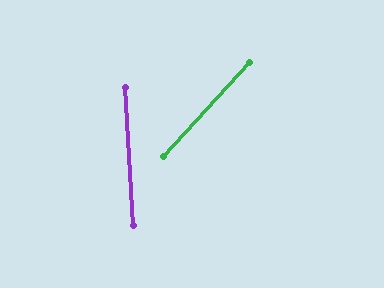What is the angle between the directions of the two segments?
Approximately 46 degrees.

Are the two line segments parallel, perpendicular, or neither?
Neither parallel nor perpendicular — they differ by about 46°.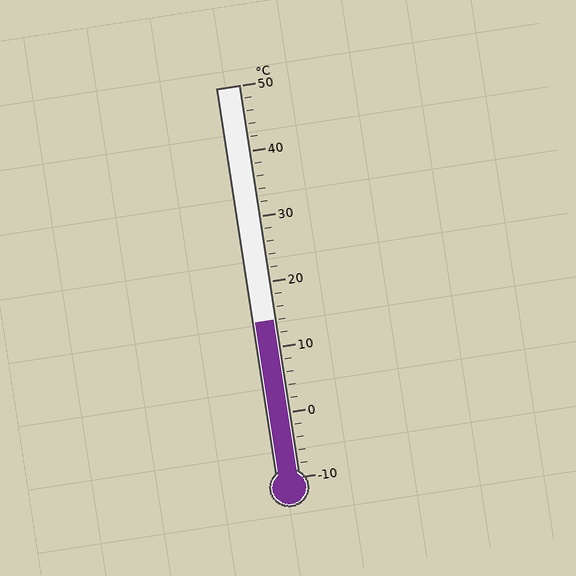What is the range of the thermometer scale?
The thermometer scale ranges from -10°C to 50°C.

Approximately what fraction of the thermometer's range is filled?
The thermometer is filled to approximately 40% of its range.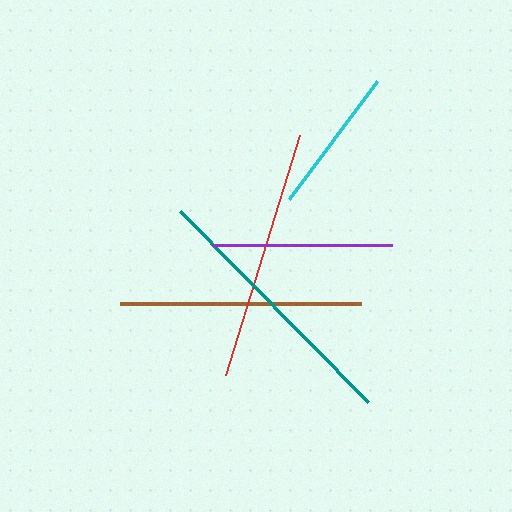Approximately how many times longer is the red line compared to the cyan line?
The red line is approximately 1.7 times the length of the cyan line.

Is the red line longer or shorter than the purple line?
The red line is longer than the purple line.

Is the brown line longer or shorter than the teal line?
The teal line is longer than the brown line.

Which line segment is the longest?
The teal line is the longest at approximately 268 pixels.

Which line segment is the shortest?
The cyan line is the shortest at approximately 147 pixels.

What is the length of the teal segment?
The teal segment is approximately 268 pixels long.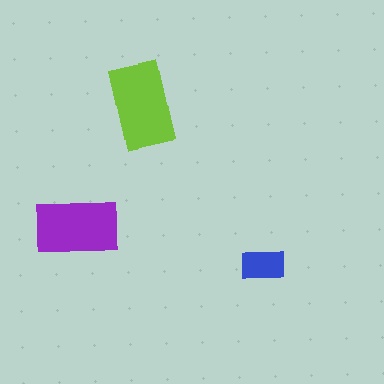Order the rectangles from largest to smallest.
the lime one, the purple one, the blue one.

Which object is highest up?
The lime rectangle is topmost.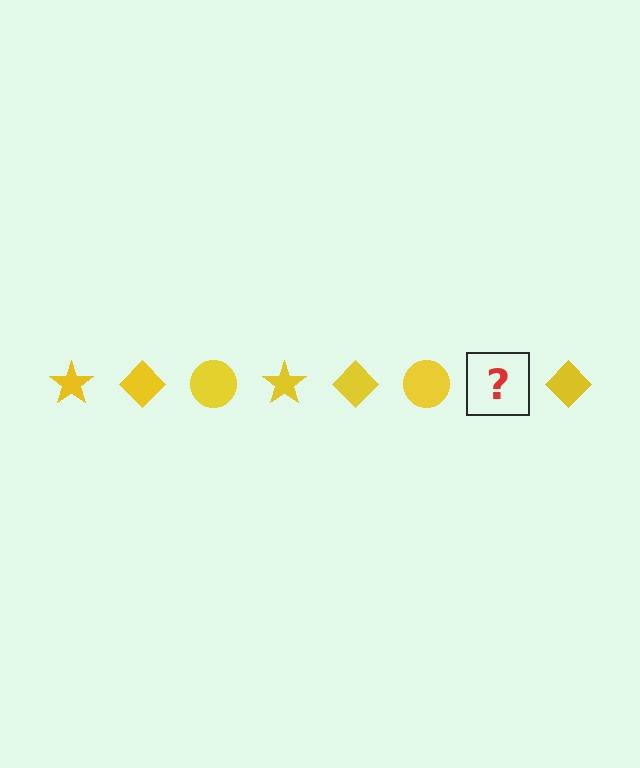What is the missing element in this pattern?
The missing element is a yellow star.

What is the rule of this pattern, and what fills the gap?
The rule is that the pattern cycles through star, diamond, circle shapes in yellow. The gap should be filled with a yellow star.